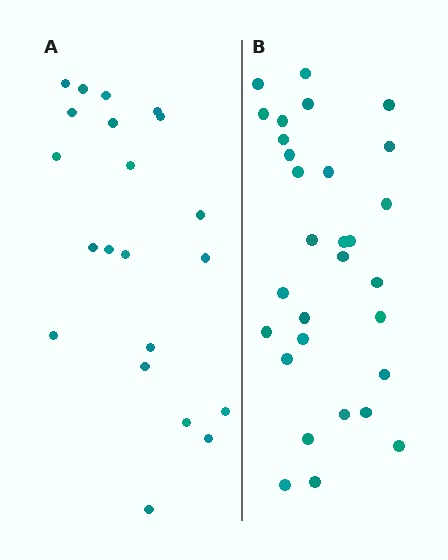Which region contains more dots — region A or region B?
Region B (the right region) has more dots.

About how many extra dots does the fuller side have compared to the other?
Region B has roughly 8 or so more dots than region A.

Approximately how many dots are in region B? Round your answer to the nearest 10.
About 30 dots.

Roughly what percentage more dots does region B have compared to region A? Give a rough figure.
About 45% more.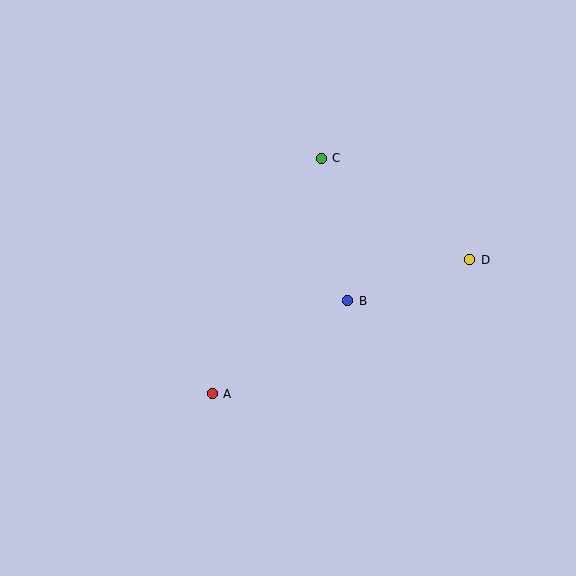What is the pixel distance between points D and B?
The distance between D and B is 129 pixels.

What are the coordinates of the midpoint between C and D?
The midpoint between C and D is at (396, 209).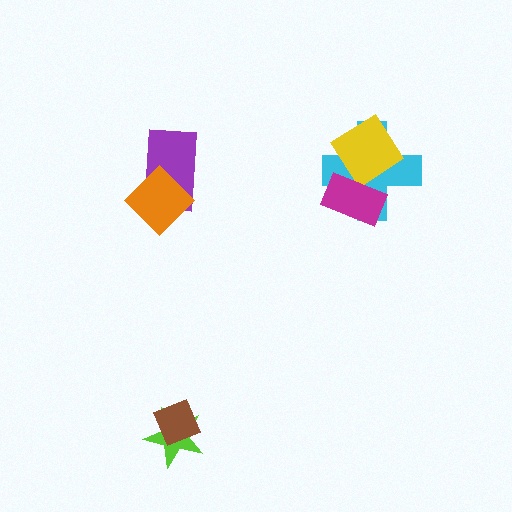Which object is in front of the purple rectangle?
The orange diamond is in front of the purple rectangle.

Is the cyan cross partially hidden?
Yes, it is partially covered by another shape.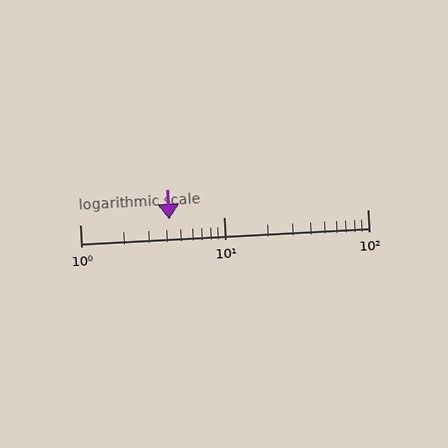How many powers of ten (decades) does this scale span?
The scale spans 2 decades, from 1 to 100.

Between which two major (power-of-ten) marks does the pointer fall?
The pointer is between 1 and 10.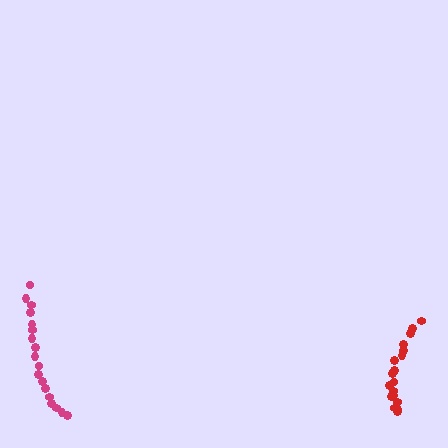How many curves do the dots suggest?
There are 2 distinct paths.